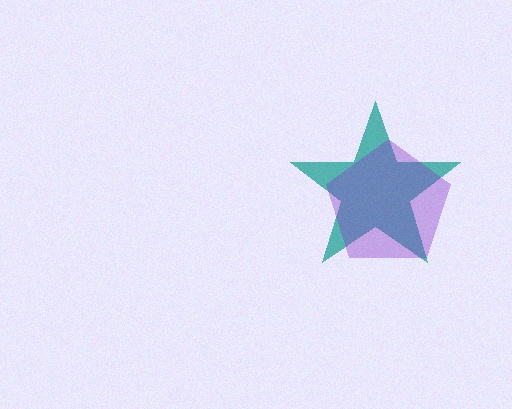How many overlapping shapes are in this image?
There are 2 overlapping shapes in the image.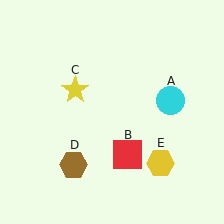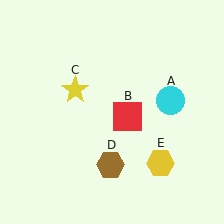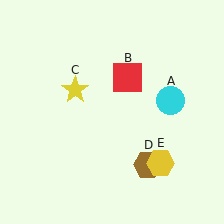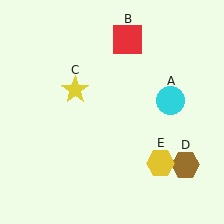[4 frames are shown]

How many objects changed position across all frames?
2 objects changed position: red square (object B), brown hexagon (object D).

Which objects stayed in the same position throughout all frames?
Cyan circle (object A) and yellow star (object C) and yellow hexagon (object E) remained stationary.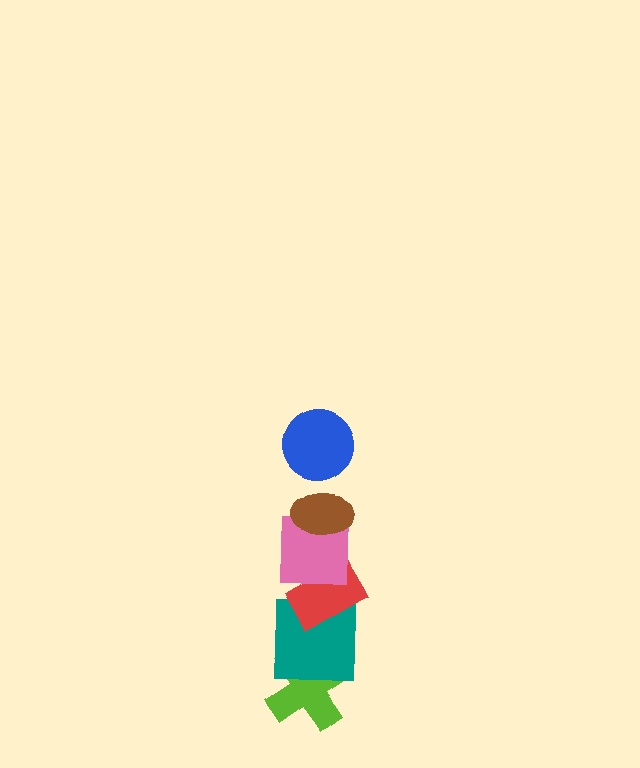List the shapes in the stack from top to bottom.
From top to bottom: the blue circle, the brown ellipse, the pink square, the red rectangle, the teal square, the lime cross.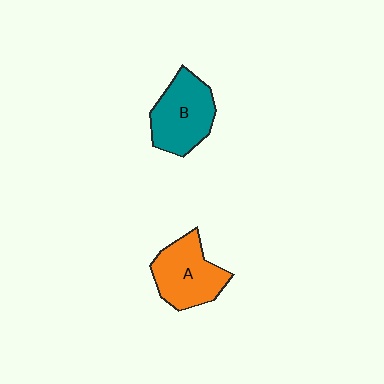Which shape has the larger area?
Shape B (teal).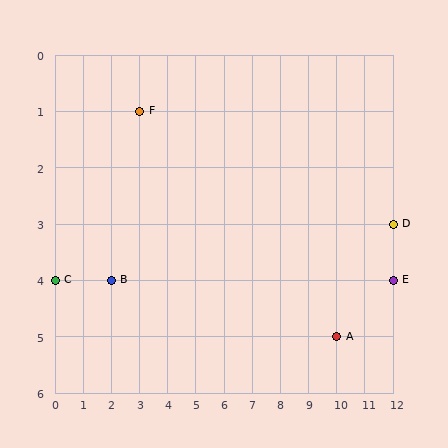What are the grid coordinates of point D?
Point D is at grid coordinates (12, 3).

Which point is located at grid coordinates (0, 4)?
Point C is at (0, 4).